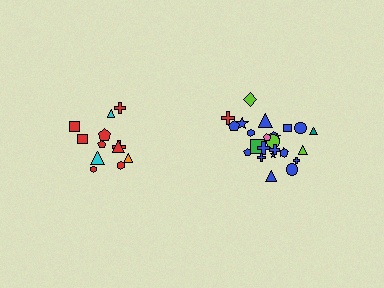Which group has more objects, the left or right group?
The right group.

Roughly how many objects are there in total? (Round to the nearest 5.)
Roughly 35 objects in total.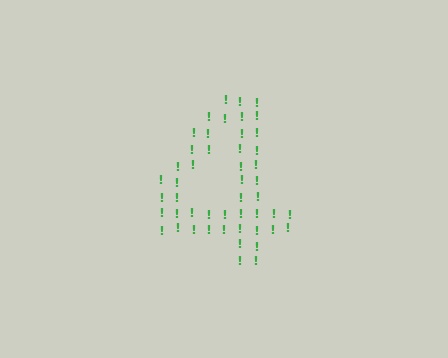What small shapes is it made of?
It is made of small exclamation marks.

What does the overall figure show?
The overall figure shows the digit 4.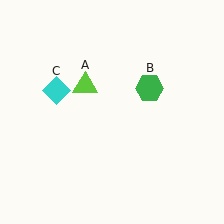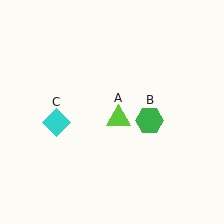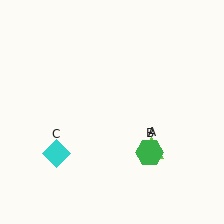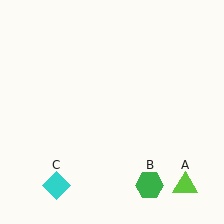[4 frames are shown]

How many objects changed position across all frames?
3 objects changed position: lime triangle (object A), green hexagon (object B), cyan diamond (object C).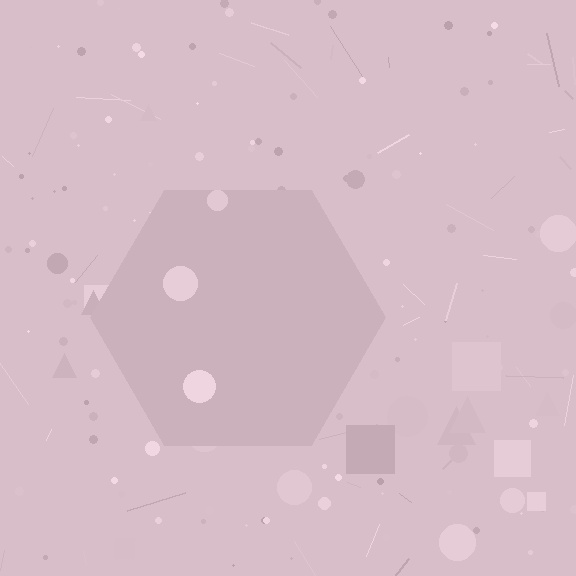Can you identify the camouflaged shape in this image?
The camouflaged shape is a hexagon.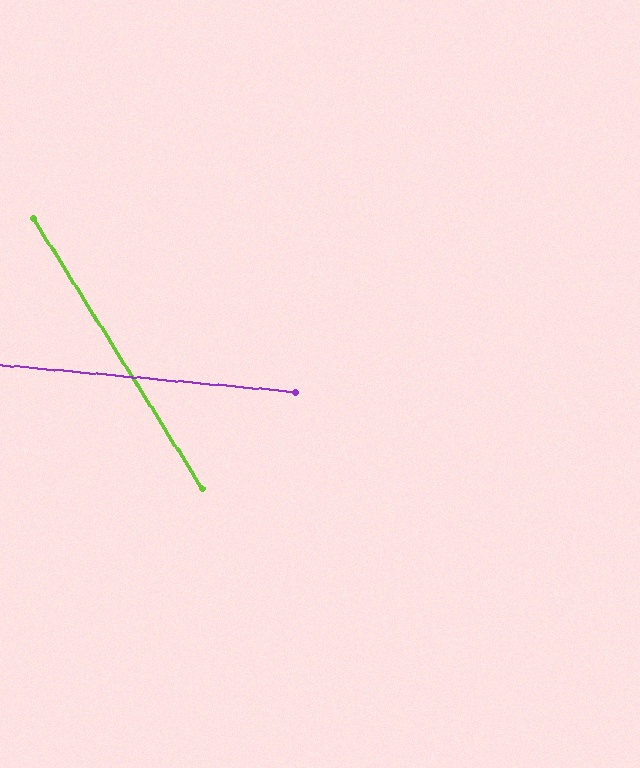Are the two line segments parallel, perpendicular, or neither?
Neither parallel nor perpendicular — they differ by about 53°.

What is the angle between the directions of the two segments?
Approximately 53 degrees.